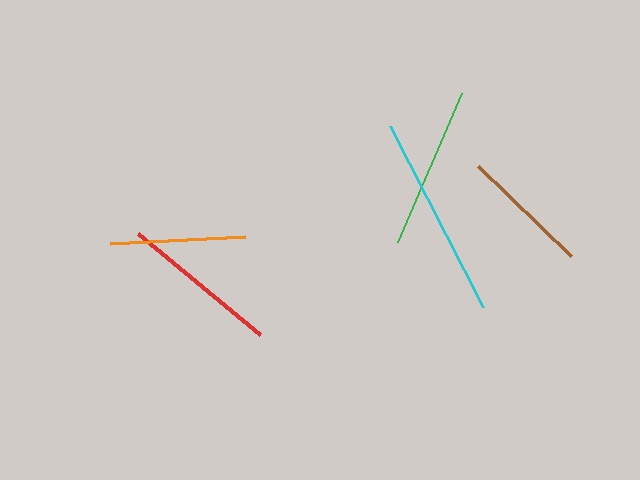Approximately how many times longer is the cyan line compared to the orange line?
The cyan line is approximately 1.5 times the length of the orange line.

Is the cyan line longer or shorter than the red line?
The cyan line is longer than the red line.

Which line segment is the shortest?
The brown line is the shortest at approximately 130 pixels.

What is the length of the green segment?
The green segment is approximately 163 pixels long.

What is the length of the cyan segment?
The cyan segment is approximately 204 pixels long.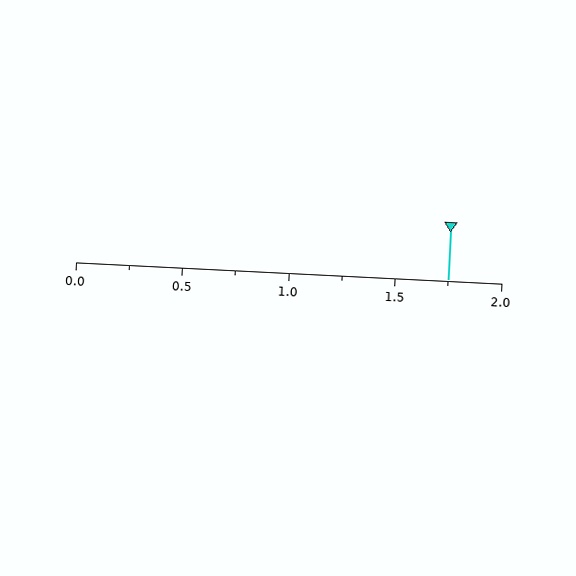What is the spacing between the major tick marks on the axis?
The major ticks are spaced 0.5 apart.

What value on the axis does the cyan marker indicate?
The marker indicates approximately 1.75.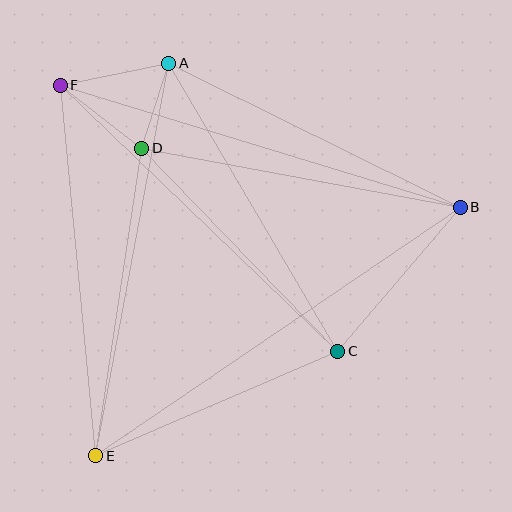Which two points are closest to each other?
Points A and D are closest to each other.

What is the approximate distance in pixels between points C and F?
The distance between C and F is approximately 384 pixels.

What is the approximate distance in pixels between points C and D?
The distance between C and D is approximately 282 pixels.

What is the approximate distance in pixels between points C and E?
The distance between C and E is approximately 264 pixels.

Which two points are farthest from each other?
Points B and E are farthest from each other.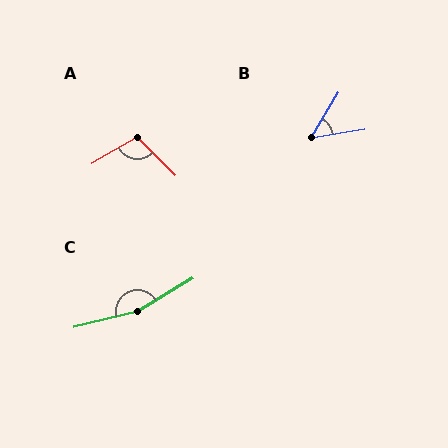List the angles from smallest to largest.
B (50°), A (105°), C (162°).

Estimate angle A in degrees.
Approximately 105 degrees.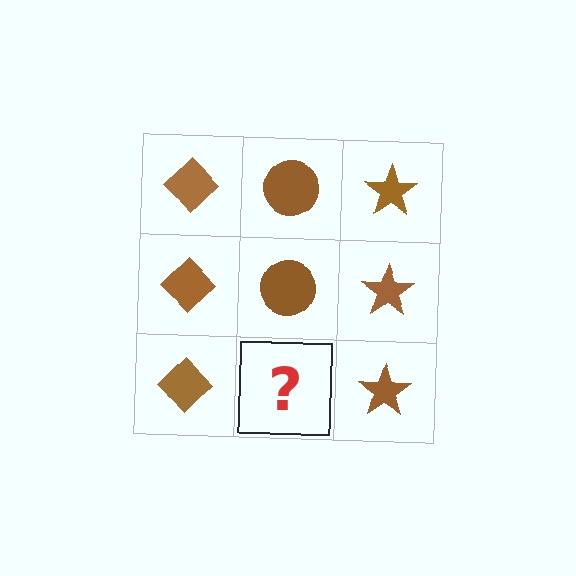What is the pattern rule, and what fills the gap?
The rule is that each column has a consistent shape. The gap should be filled with a brown circle.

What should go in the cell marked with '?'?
The missing cell should contain a brown circle.